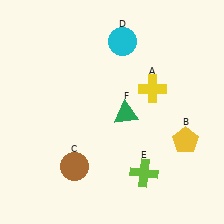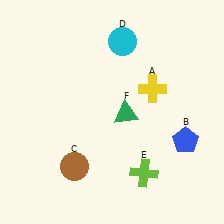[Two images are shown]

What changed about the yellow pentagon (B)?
In Image 1, B is yellow. In Image 2, it changed to blue.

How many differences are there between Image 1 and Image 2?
There is 1 difference between the two images.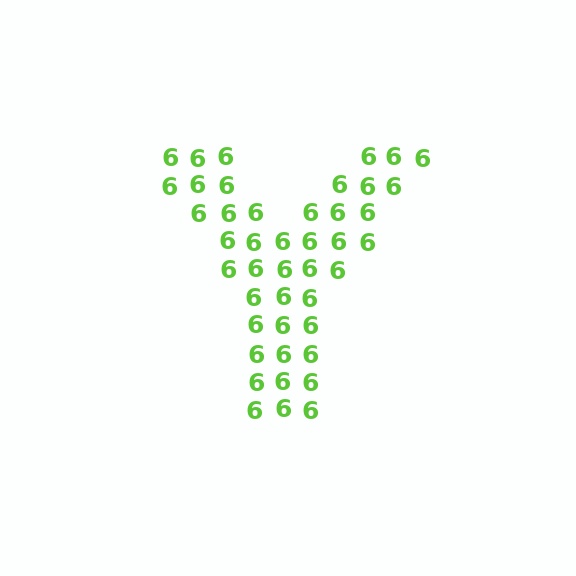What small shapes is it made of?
It is made of small digit 6's.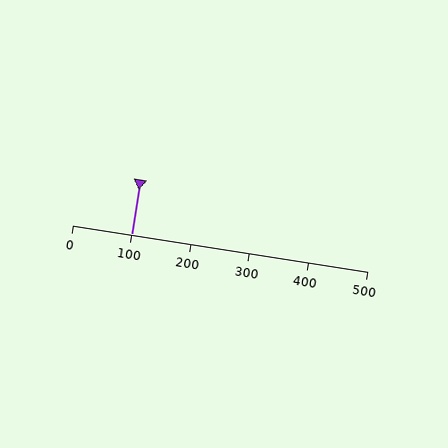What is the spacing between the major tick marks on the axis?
The major ticks are spaced 100 apart.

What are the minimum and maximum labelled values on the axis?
The axis runs from 0 to 500.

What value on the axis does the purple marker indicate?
The marker indicates approximately 100.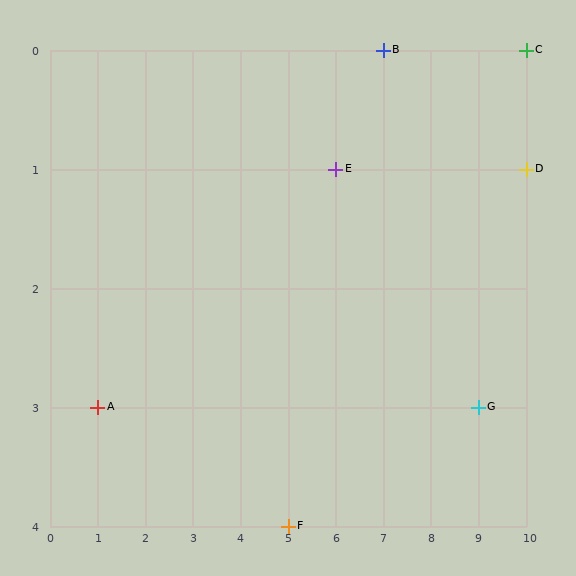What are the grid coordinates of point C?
Point C is at grid coordinates (10, 0).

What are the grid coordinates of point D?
Point D is at grid coordinates (10, 1).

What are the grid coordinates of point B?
Point B is at grid coordinates (7, 0).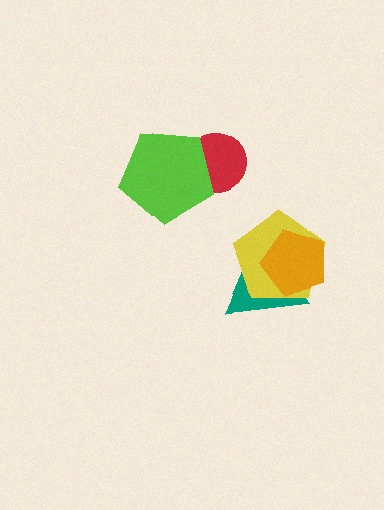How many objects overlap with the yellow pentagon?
2 objects overlap with the yellow pentagon.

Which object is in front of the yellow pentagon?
The orange pentagon is in front of the yellow pentagon.